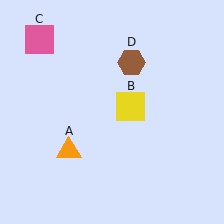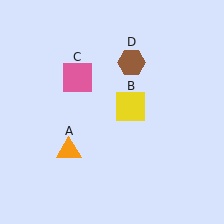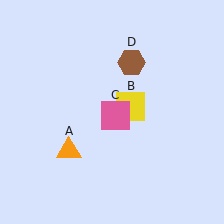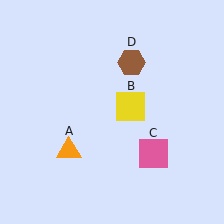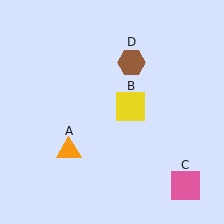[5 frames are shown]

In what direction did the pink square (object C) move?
The pink square (object C) moved down and to the right.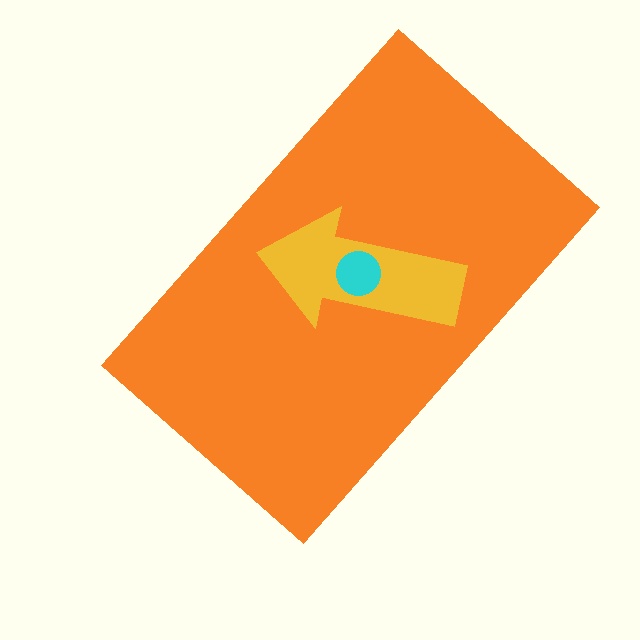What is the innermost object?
The cyan circle.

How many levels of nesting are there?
3.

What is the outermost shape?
The orange rectangle.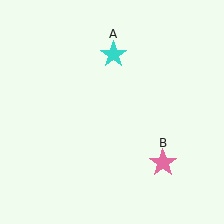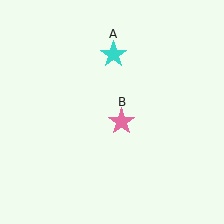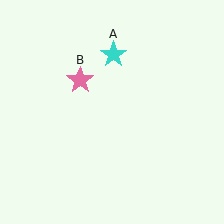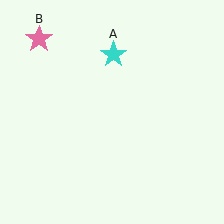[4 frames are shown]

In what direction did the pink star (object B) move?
The pink star (object B) moved up and to the left.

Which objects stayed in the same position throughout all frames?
Cyan star (object A) remained stationary.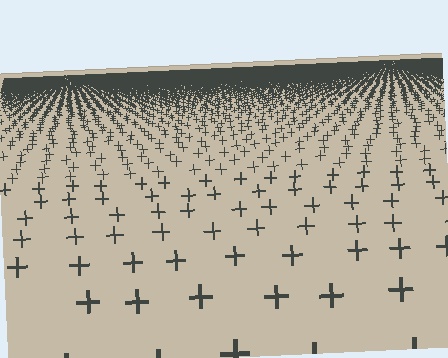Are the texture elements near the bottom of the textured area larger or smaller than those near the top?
Larger. Near the bottom, elements are closer to the viewer and appear at a bigger on-screen size.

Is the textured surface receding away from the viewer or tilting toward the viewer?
The surface is receding away from the viewer. Texture elements get smaller and denser toward the top.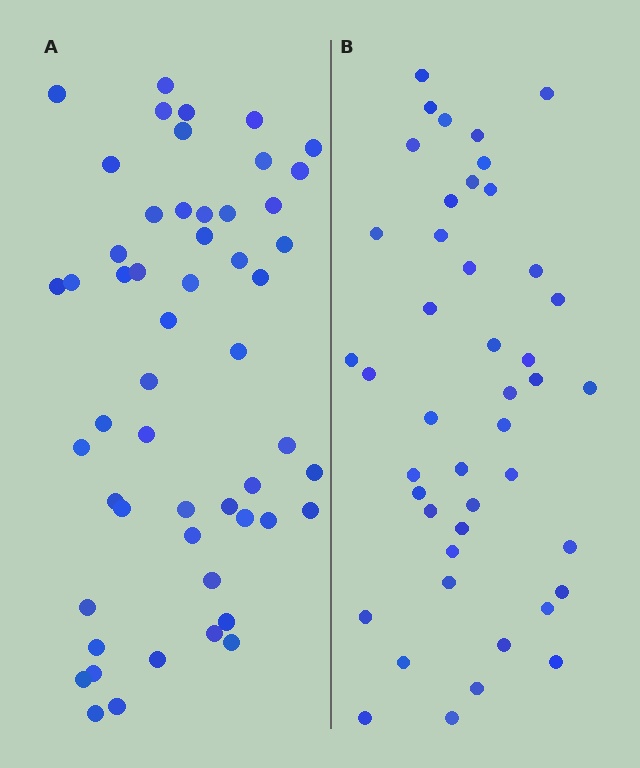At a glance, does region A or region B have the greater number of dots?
Region A (the left region) has more dots.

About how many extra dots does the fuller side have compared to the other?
Region A has roughly 8 or so more dots than region B.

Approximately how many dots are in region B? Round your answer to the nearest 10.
About 40 dots. (The exact count is 44, which rounds to 40.)